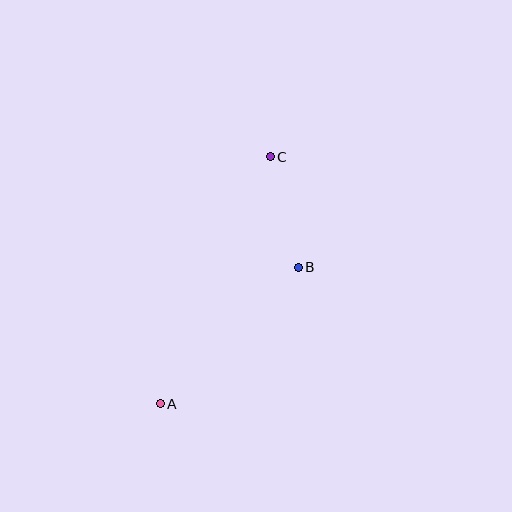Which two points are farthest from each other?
Points A and C are farthest from each other.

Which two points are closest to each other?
Points B and C are closest to each other.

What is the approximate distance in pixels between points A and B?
The distance between A and B is approximately 194 pixels.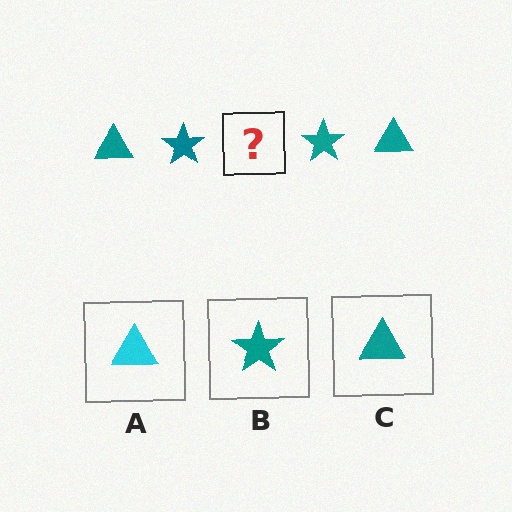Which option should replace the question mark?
Option C.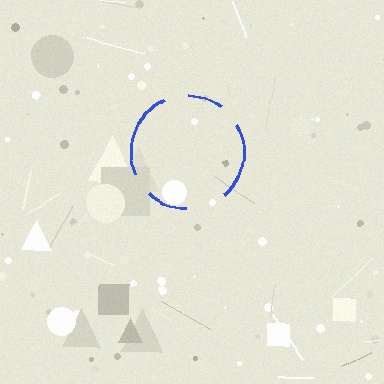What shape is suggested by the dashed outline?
The dashed outline suggests a circle.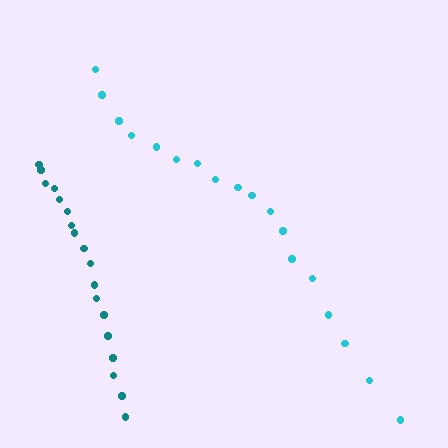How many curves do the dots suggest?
There are 2 distinct paths.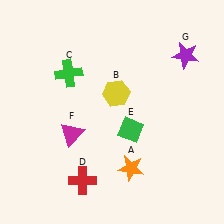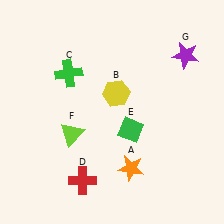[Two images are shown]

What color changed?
The triangle (F) changed from magenta in Image 1 to lime in Image 2.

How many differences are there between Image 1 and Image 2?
There is 1 difference between the two images.